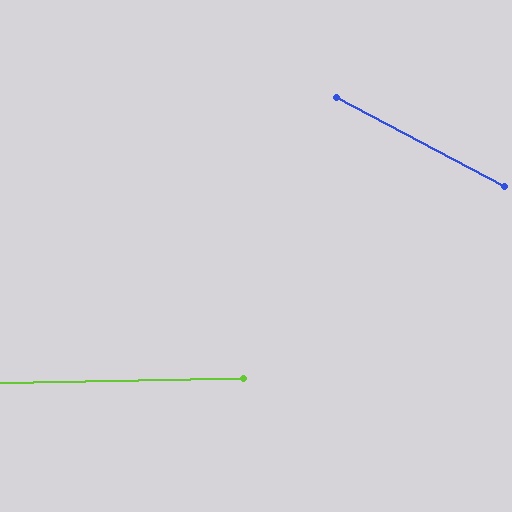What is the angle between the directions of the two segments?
Approximately 29 degrees.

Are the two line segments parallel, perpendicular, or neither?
Neither parallel nor perpendicular — they differ by about 29°.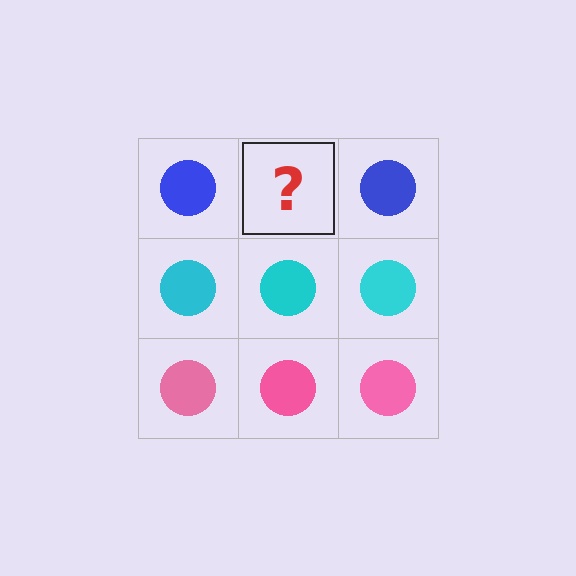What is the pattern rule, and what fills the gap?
The rule is that each row has a consistent color. The gap should be filled with a blue circle.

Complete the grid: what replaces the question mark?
The question mark should be replaced with a blue circle.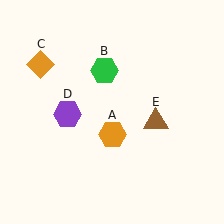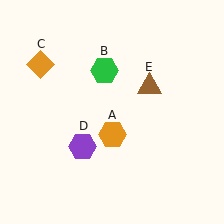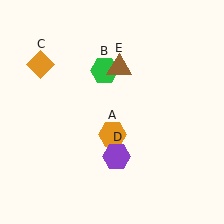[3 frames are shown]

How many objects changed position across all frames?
2 objects changed position: purple hexagon (object D), brown triangle (object E).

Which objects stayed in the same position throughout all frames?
Orange hexagon (object A) and green hexagon (object B) and orange diamond (object C) remained stationary.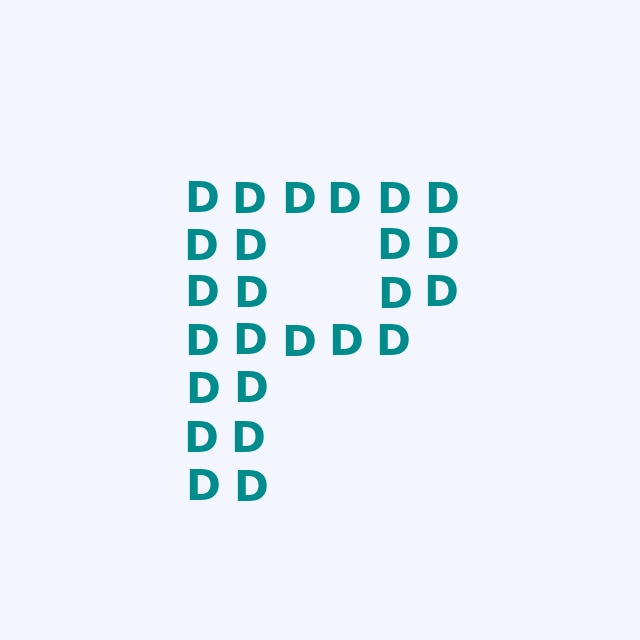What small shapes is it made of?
It is made of small letter D's.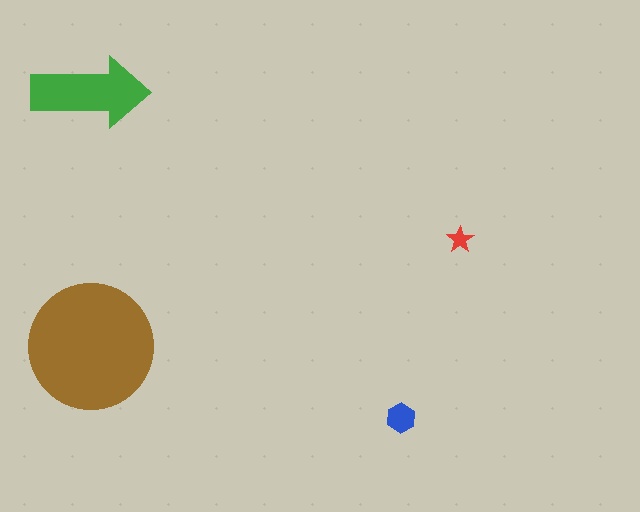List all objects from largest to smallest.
The brown circle, the green arrow, the blue hexagon, the red star.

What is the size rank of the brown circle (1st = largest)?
1st.